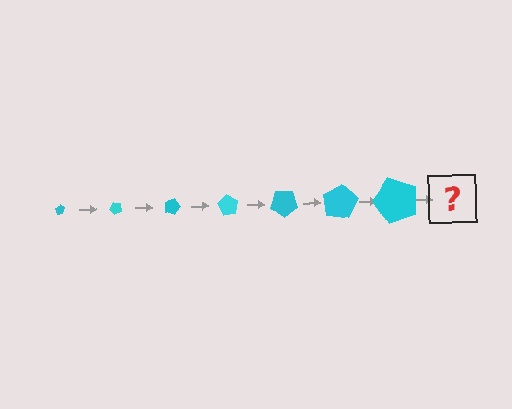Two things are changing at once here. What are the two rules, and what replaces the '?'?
The two rules are that the pentagon grows larger each step and it rotates 45 degrees each step. The '?' should be a pentagon, larger than the previous one and rotated 315 degrees from the start.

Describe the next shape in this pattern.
It should be a pentagon, larger than the previous one and rotated 315 degrees from the start.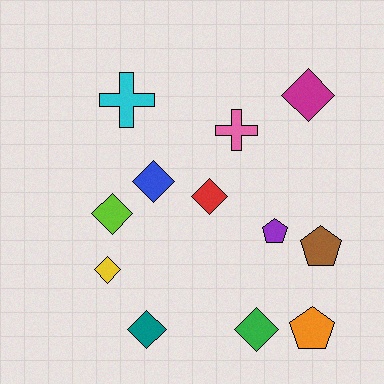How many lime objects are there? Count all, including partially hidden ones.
There is 1 lime object.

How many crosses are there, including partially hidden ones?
There are 2 crosses.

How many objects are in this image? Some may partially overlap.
There are 12 objects.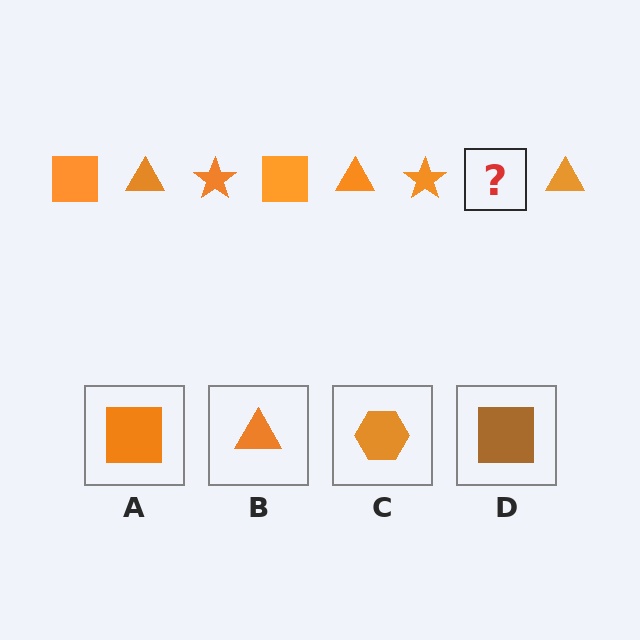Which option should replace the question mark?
Option A.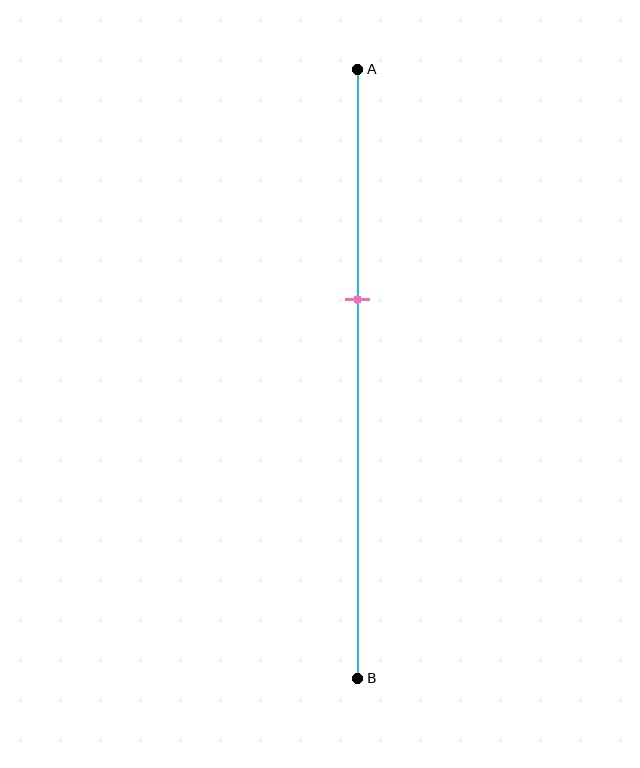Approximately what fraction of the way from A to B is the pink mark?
The pink mark is approximately 40% of the way from A to B.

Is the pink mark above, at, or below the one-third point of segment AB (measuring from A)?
The pink mark is below the one-third point of segment AB.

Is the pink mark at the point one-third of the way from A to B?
No, the mark is at about 40% from A, not at the 33% one-third point.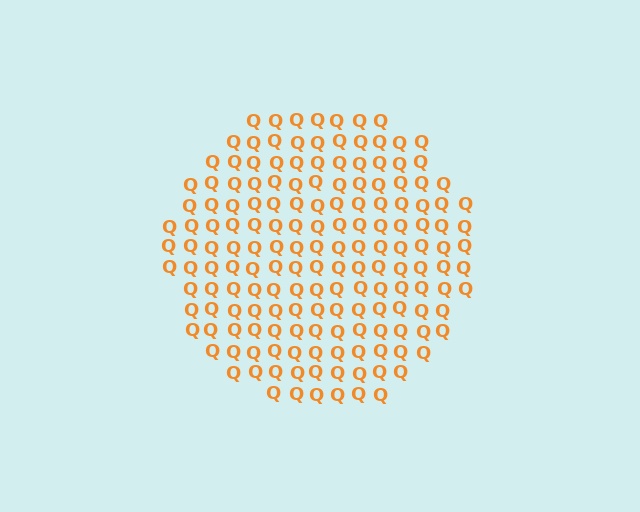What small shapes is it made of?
It is made of small letter Q's.